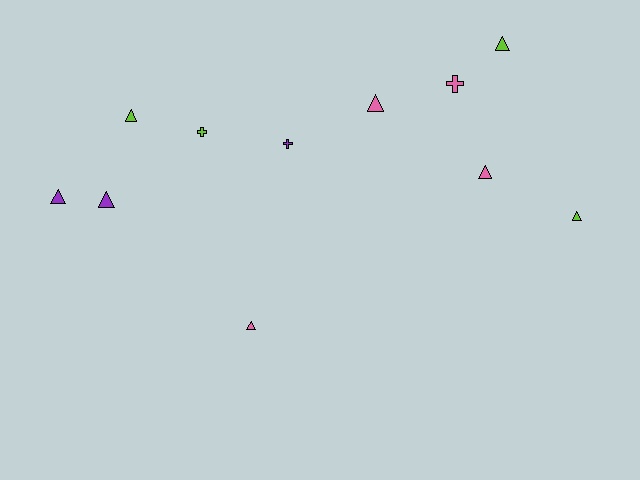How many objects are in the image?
There are 11 objects.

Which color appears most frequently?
Lime, with 4 objects.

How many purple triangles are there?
There are 2 purple triangles.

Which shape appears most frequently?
Triangle, with 8 objects.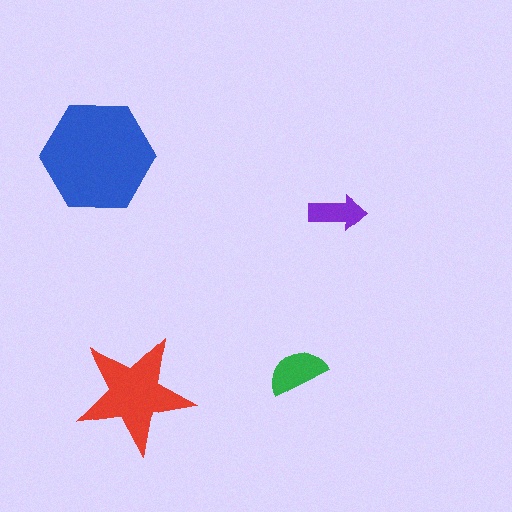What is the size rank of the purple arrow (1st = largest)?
4th.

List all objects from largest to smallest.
The blue hexagon, the red star, the green semicircle, the purple arrow.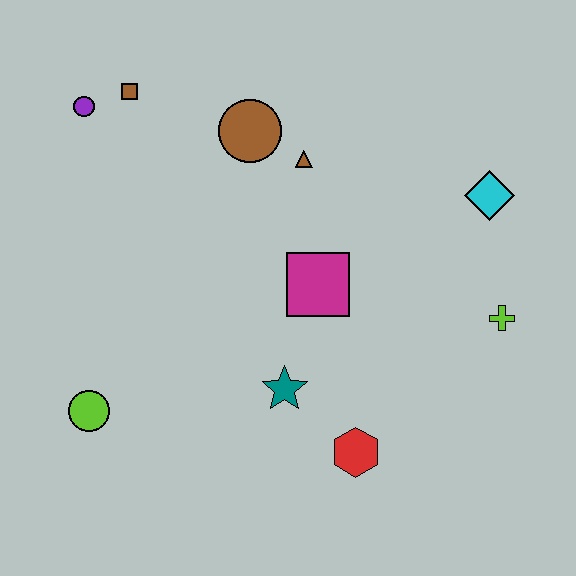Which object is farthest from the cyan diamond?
The lime circle is farthest from the cyan diamond.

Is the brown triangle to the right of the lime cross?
No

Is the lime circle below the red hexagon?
No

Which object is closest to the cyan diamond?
The lime cross is closest to the cyan diamond.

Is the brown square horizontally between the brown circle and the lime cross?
No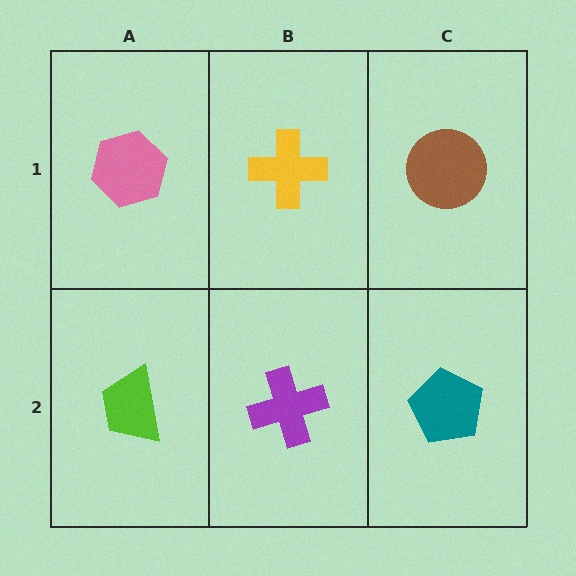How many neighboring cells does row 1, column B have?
3.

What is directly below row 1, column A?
A lime trapezoid.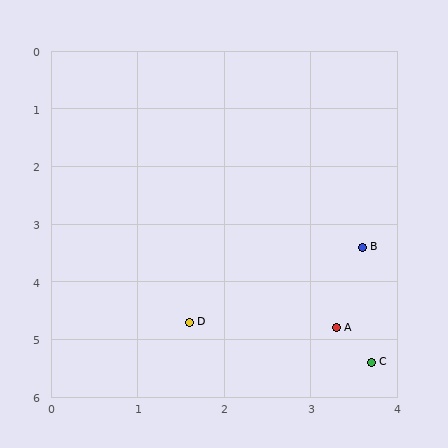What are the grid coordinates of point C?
Point C is at approximately (3.7, 5.4).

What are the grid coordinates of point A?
Point A is at approximately (3.3, 4.8).